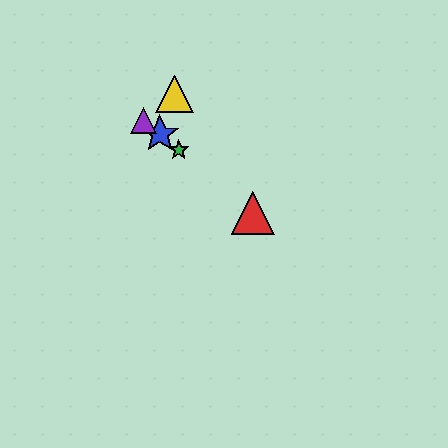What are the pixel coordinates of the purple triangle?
The purple triangle is at (144, 120).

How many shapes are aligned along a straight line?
4 shapes (the red triangle, the blue star, the green star, the purple triangle) are aligned along a straight line.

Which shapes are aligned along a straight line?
The red triangle, the blue star, the green star, the purple triangle are aligned along a straight line.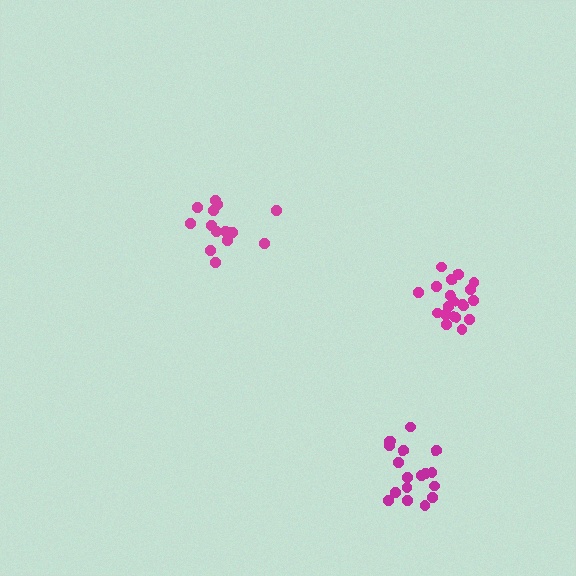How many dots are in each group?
Group 1: 15 dots, Group 2: 20 dots, Group 3: 18 dots (53 total).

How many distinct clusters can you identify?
There are 3 distinct clusters.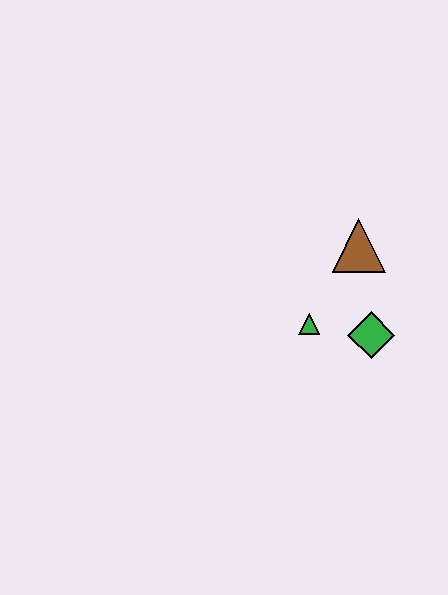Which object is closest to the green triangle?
The green diamond is closest to the green triangle.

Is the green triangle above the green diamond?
Yes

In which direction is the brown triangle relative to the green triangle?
The brown triangle is above the green triangle.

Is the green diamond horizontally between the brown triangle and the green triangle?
No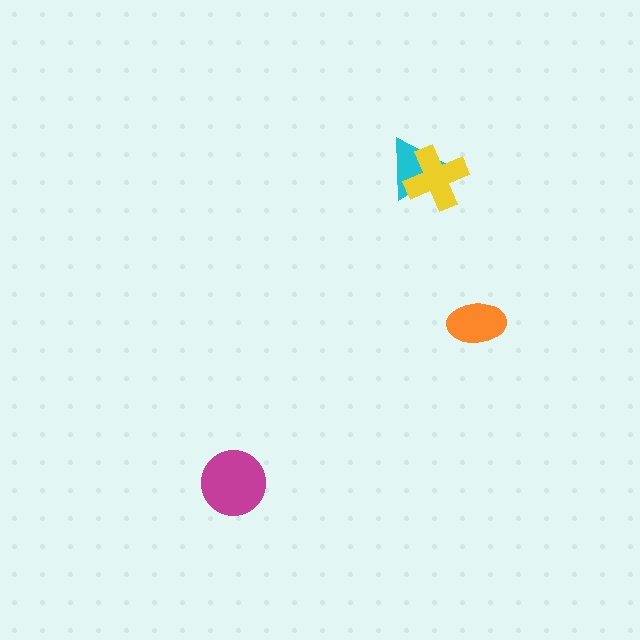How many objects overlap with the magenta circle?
0 objects overlap with the magenta circle.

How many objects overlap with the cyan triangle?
1 object overlaps with the cyan triangle.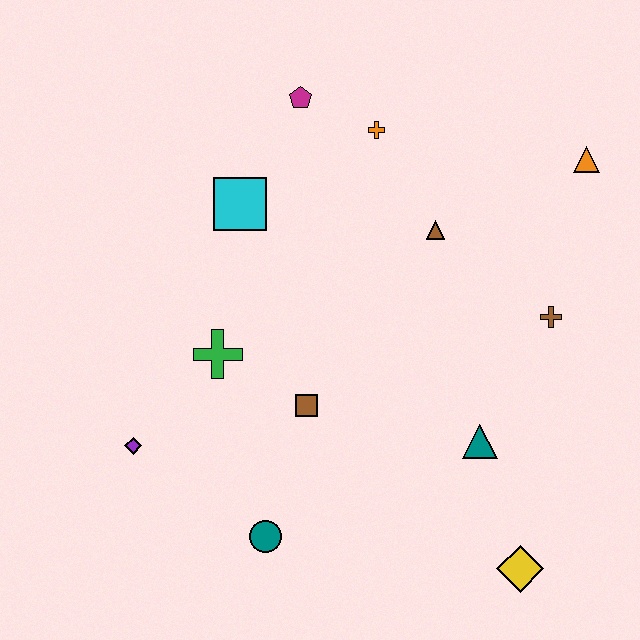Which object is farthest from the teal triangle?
The magenta pentagon is farthest from the teal triangle.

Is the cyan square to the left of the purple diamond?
No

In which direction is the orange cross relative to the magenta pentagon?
The orange cross is to the right of the magenta pentagon.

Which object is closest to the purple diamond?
The green cross is closest to the purple diamond.